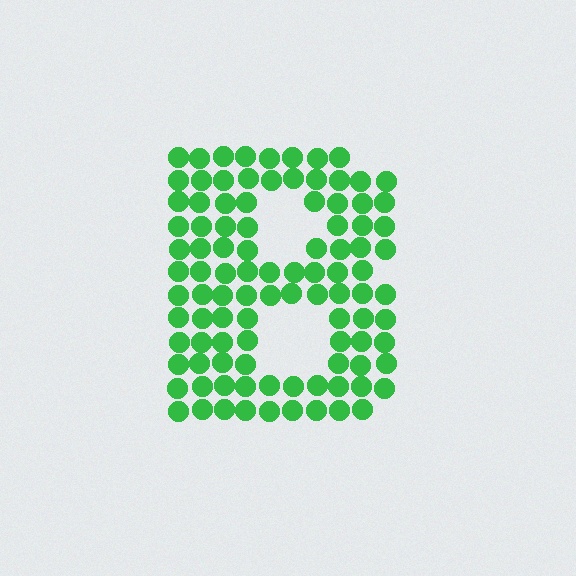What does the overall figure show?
The overall figure shows the letter B.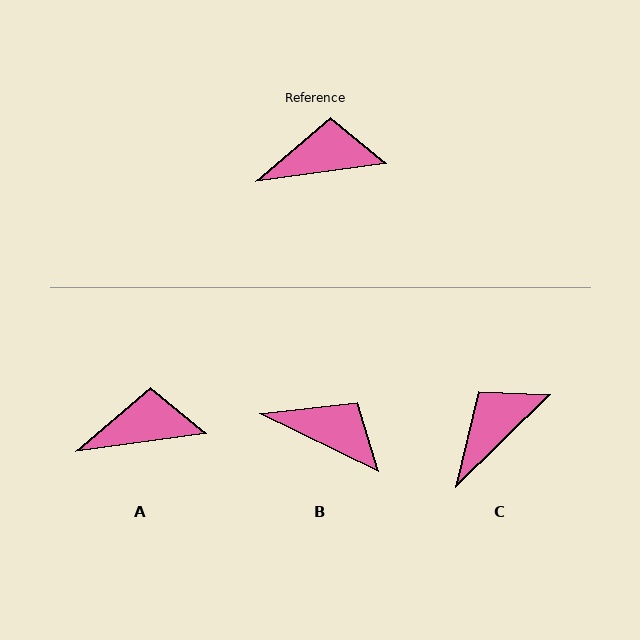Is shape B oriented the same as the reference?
No, it is off by about 34 degrees.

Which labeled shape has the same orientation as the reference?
A.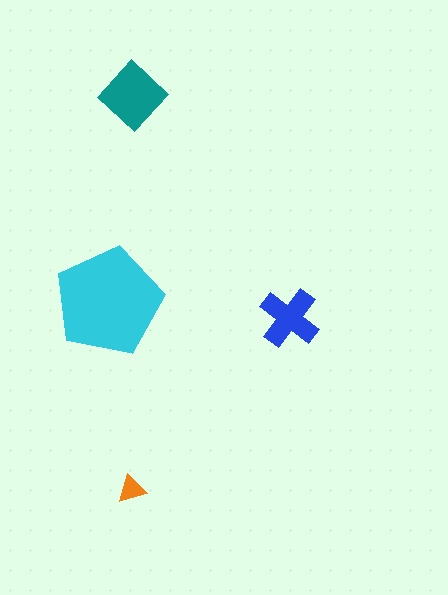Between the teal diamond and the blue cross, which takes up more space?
The teal diamond.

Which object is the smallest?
The orange triangle.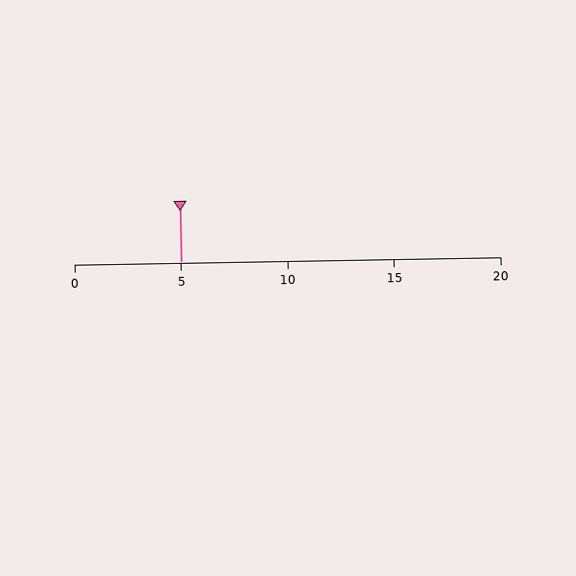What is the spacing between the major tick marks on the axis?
The major ticks are spaced 5 apart.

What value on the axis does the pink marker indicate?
The marker indicates approximately 5.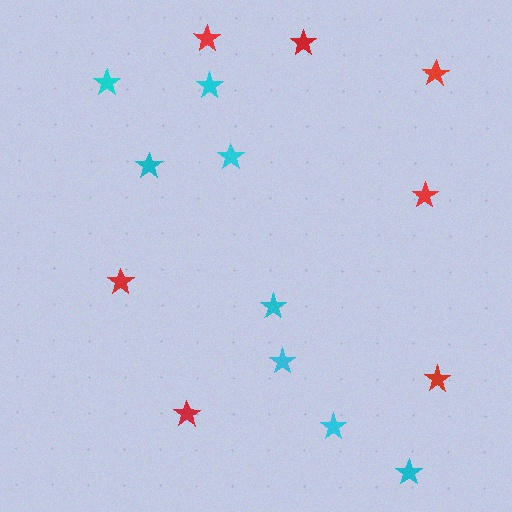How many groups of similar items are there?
There are 2 groups: one group of cyan stars (8) and one group of red stars (7).